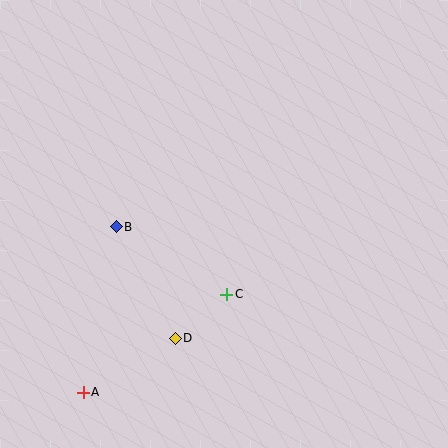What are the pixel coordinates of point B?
Point B is at (116, 227).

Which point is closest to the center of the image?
Point C at (227, 294) is closest to the center.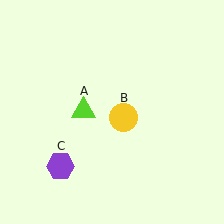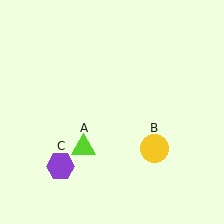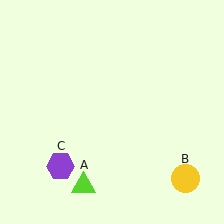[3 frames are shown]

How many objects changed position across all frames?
2 objects changed position: lime triangle (object A), yellow circle (object B).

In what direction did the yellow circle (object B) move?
The yellow circle (object B) moved down and to the right.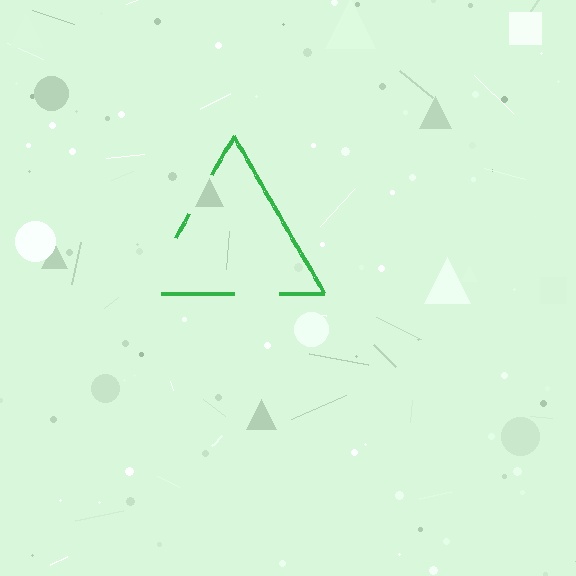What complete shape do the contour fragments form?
The contour fragments form a triangle.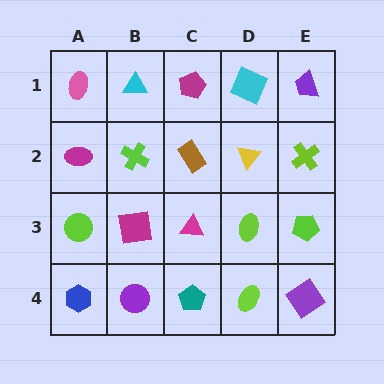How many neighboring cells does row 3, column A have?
3.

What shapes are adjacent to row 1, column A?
A magenta ellipse (row 2, column A), a cyan triangle (row 1, column B).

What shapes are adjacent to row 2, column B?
A cyan triangle (row 1, column B), a magenta square (row 3, column B), a magenta ellipse (row 2, column A), a brown rectangle (row 2, column C).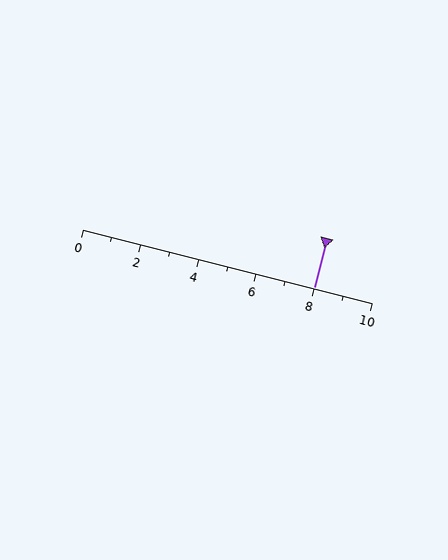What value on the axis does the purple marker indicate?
The marker indicates approximately 8.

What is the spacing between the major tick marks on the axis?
The major ticks are spaced 2 apart.